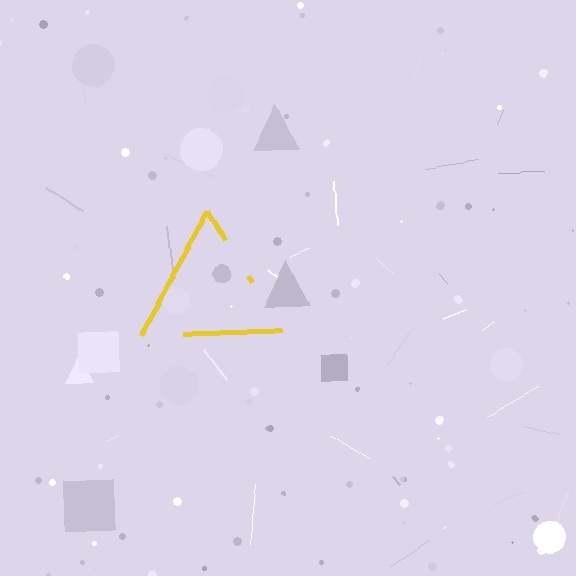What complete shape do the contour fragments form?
The contour fragments form a triangle.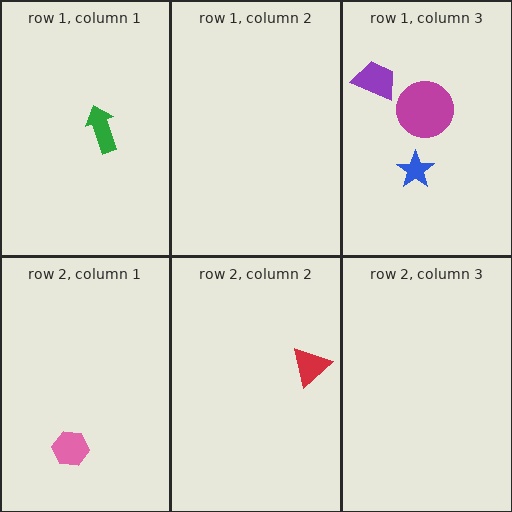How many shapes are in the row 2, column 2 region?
1.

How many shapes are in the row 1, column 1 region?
1.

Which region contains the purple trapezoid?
The row 1, column 3 region.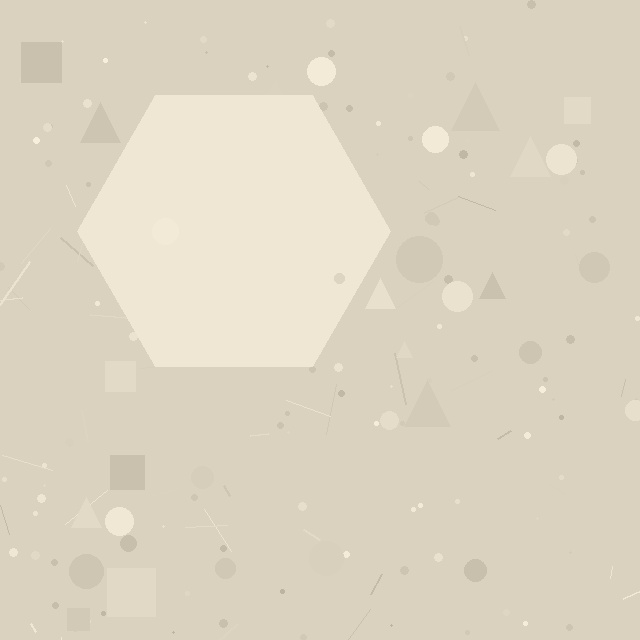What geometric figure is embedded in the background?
A hexagon is embedded in the background.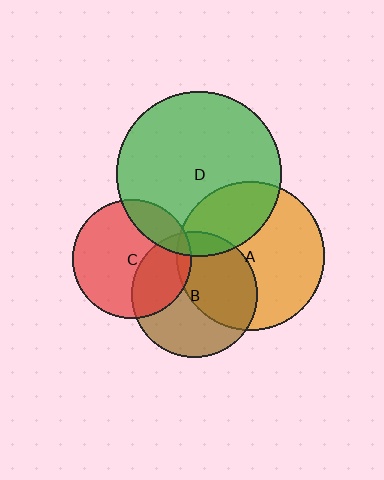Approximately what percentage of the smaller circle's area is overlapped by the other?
Approximately 20%.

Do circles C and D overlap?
Yes.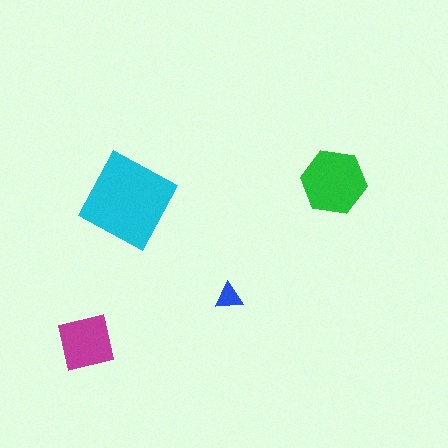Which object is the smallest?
The blue triangle.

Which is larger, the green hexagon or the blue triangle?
The green hexagon.